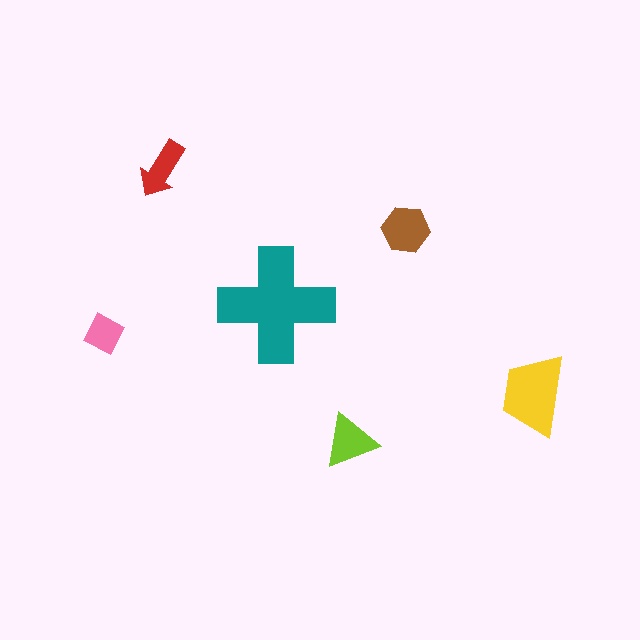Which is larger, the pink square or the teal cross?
The teal cross.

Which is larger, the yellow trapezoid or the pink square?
The yellow trapezoid.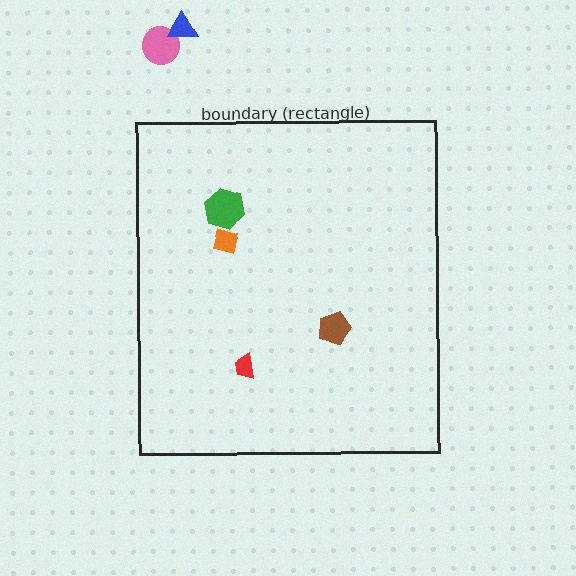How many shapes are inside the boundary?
4 inside, 2 outside.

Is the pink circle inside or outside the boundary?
Outside.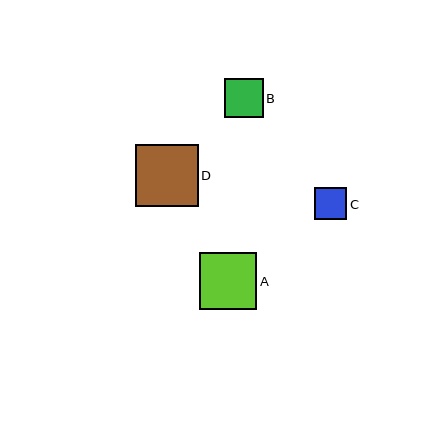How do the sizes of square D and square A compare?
Square D and square A are approximately the same size.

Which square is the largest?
Square D is the largest with a size of approximately 63 pixels.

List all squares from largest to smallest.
From largest to smallest: D, A, B, C.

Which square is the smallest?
Square C is the smallest with a size of approximately 32 pixels.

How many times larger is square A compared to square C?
Square A is approximately 1.8 times the size of square C.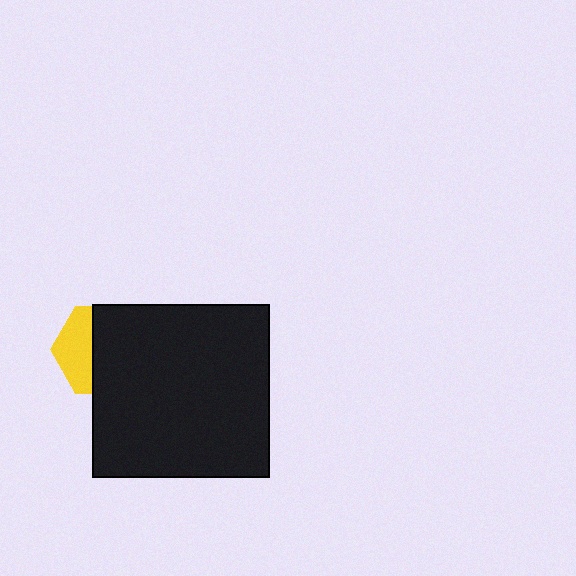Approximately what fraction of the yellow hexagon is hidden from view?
Roughly 62% of the yellow hexagon is hidden behind the black rectangle.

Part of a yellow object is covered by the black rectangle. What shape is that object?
It is a hexagon.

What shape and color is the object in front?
The object in front is a black rectangle.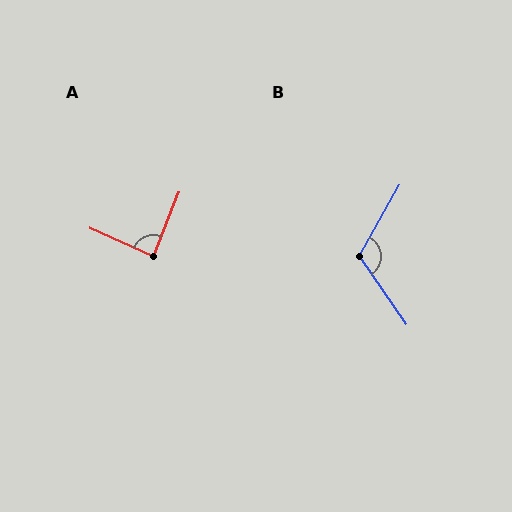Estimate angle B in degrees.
Approximately 116 degrees.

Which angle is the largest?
B, at approximately 116 degrees.